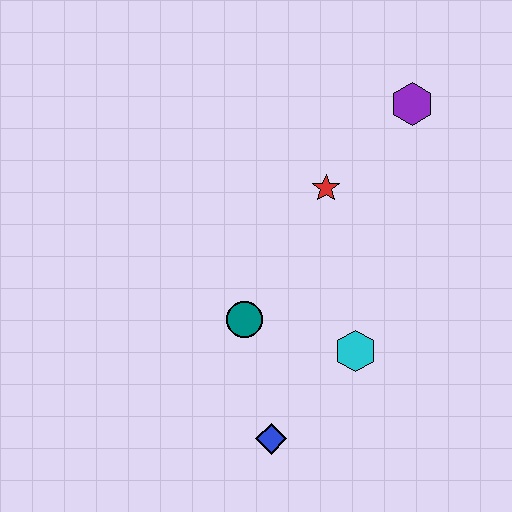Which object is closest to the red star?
The purple hexagon is closest to the red star.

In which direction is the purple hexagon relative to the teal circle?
The purple hexagon is above the teal circle.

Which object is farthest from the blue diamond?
The purple hexagon is farthest from the blue diamond.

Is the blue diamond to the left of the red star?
Yes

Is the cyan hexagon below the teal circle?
Yes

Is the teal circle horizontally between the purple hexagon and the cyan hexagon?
No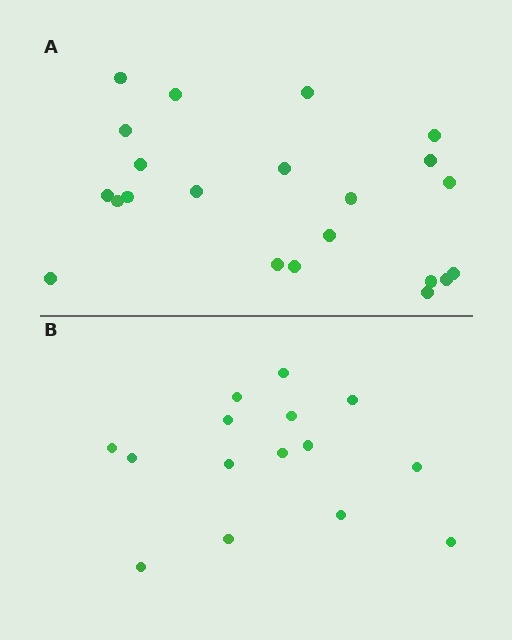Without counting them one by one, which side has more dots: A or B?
Region A (the top region) has more dots.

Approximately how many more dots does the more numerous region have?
Region A has roughly 8 or so more dots than region B.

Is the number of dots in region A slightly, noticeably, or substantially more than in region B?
Region A has substantially more. The ratio is roughly 1.5 to 1.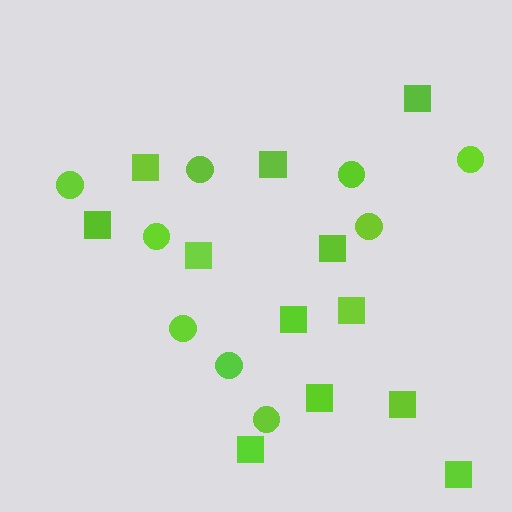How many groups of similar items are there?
There are 2 groups: one group of circles (9) and one group of squares (12).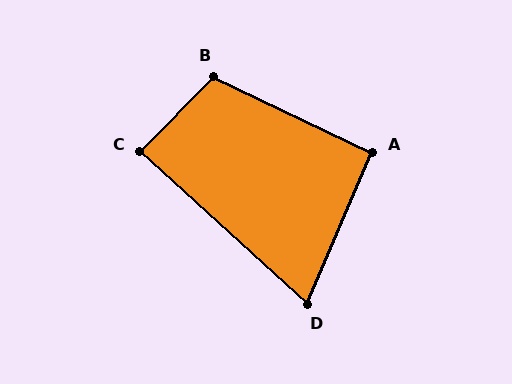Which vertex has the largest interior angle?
B, at approximately 109 degrees.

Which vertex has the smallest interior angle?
D, at approximately 71 degrees.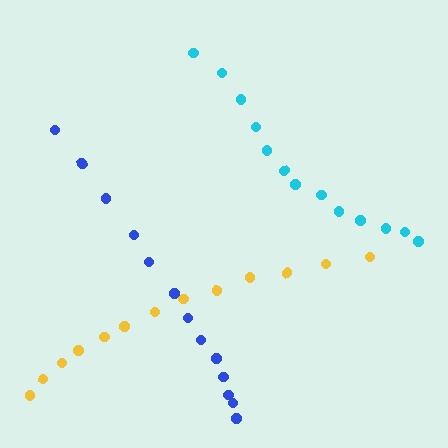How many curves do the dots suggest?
There are 3 distinct paths.